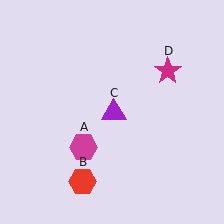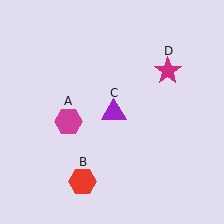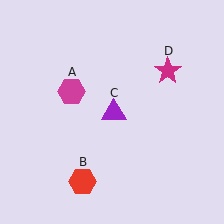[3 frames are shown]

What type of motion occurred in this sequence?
The magenta hexagon (object A) rotated clockwise around the center of the scene.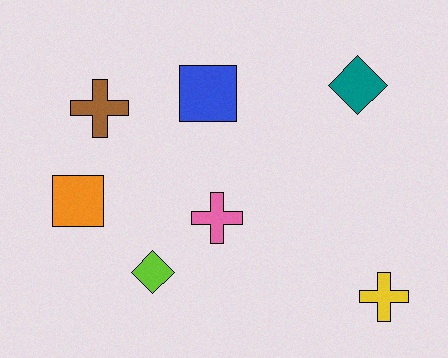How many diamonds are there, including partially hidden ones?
There are 2 diamonds.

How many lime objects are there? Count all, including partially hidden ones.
There is 1 lime object.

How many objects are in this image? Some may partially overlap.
There are 7 objects.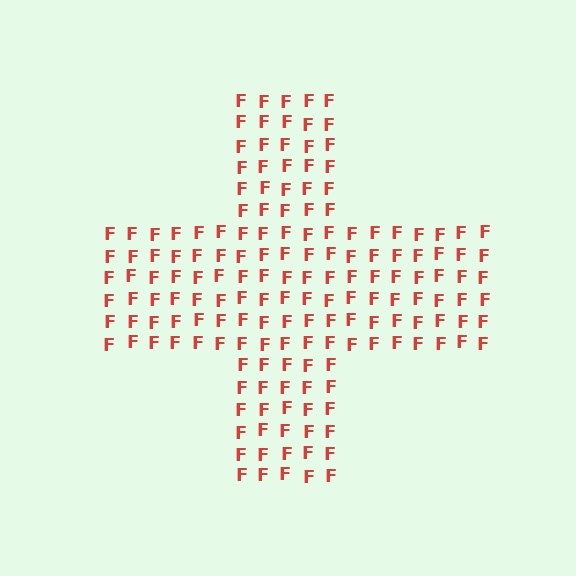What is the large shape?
The large shape is a cross.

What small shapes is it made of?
It is made of small letter F's.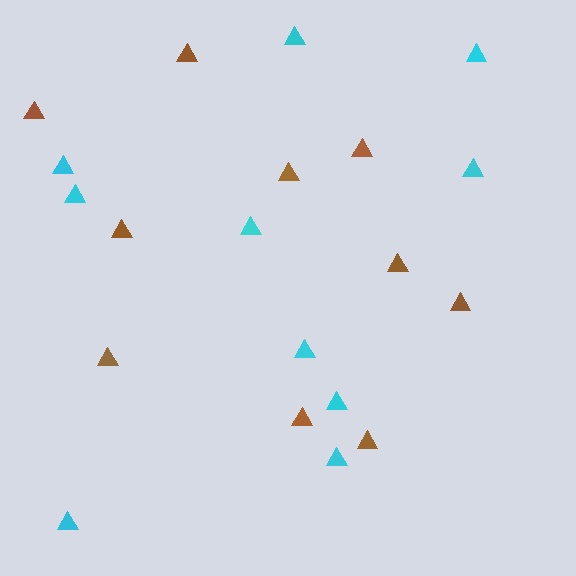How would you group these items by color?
There are 2 groups: one group of cyan triangles (10) and one group of brown triangles (10).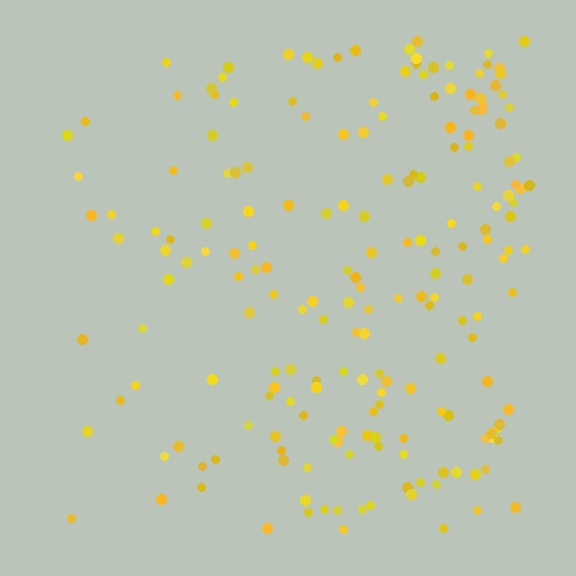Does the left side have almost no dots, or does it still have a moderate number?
Still a moderate number, just noticeably fewer than the right.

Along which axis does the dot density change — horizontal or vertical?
Horizontal.